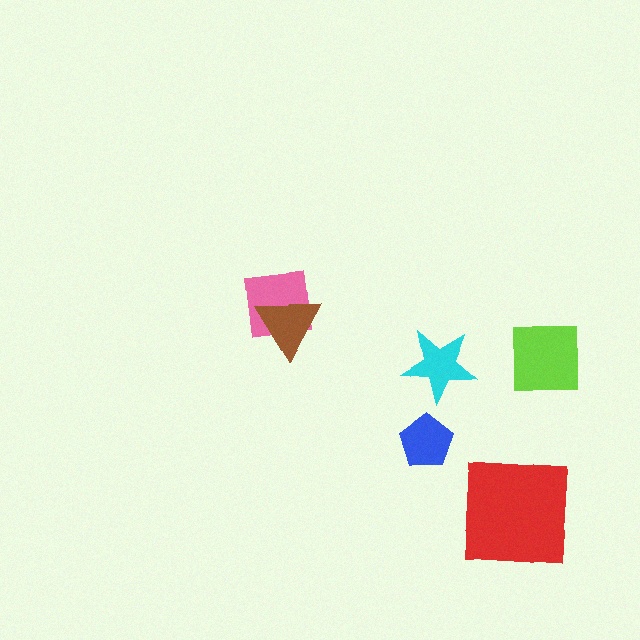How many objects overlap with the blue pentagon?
0 objects overlap with the blue pentagon.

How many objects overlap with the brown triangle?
1 object overlaps with the brown triangle.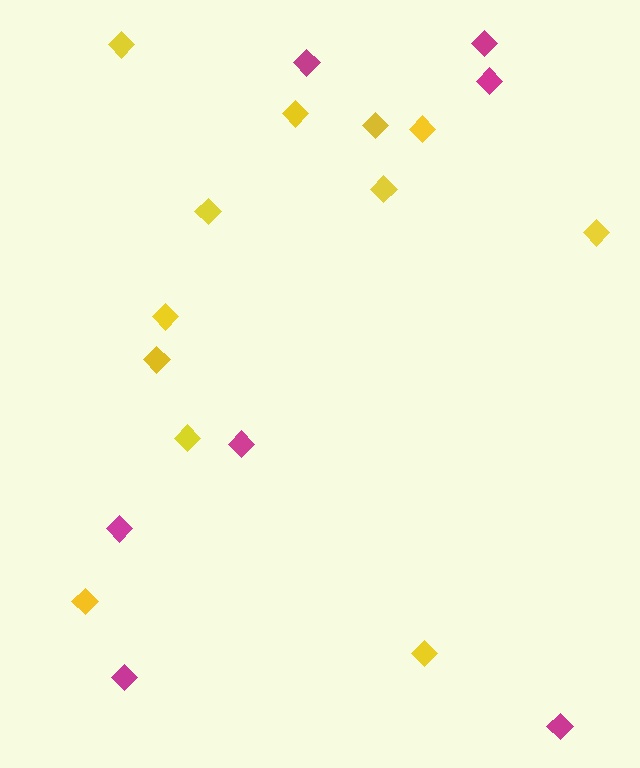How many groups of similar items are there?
There are 2 groups: one group of yellow diamonds (12) and one group of magenta diamonds (7).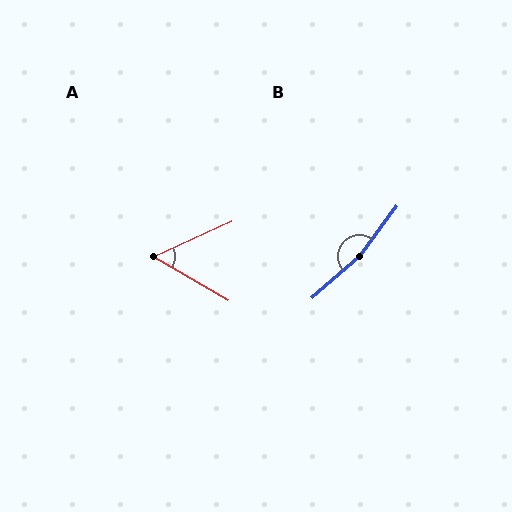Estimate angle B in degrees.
Approximately 167 degrees.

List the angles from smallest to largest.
A (54°), B (167°).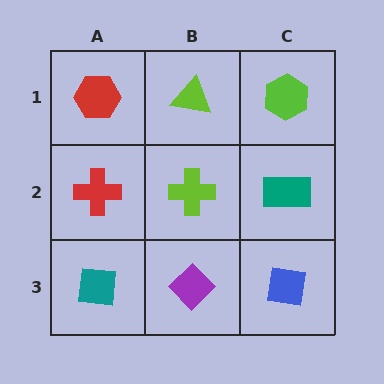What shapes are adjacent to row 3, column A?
A red cross (row 2, column A), a purple diamond (row 3, column B).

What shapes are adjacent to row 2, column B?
A lime triangle (row 1, column B), a purple diamond (row 3, column B), a red cross (row 2, column A), a teal rectangle (row 2, column C).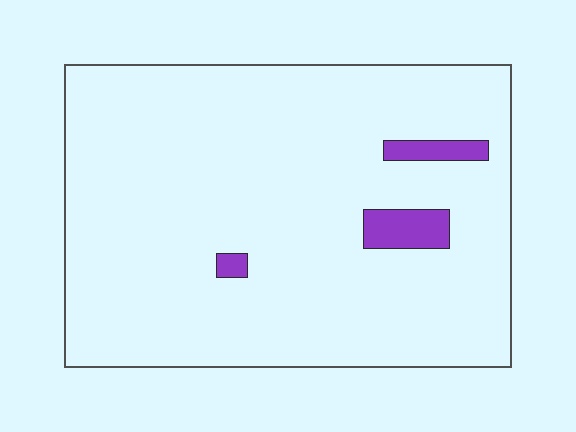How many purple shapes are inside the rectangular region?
3.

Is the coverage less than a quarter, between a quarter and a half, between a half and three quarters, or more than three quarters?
Less than a quarter.